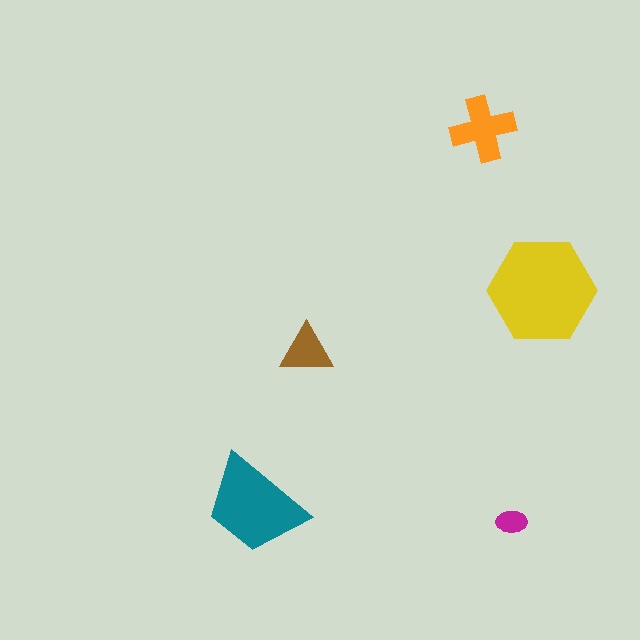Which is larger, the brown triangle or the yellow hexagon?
The yellow hexagon.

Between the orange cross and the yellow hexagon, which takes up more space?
The yellow hexagon.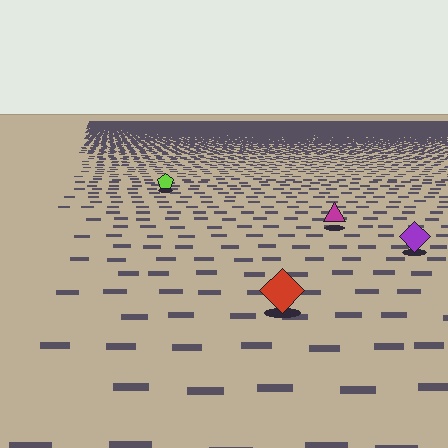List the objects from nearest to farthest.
From nearest to farthest: the red diamond, the purple diamond, the magenta triangle, the lime pentagon.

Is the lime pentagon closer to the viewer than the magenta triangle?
No. The magenta triangle is closer — you can tell from the texture gradient: the ground texture is coarser near it.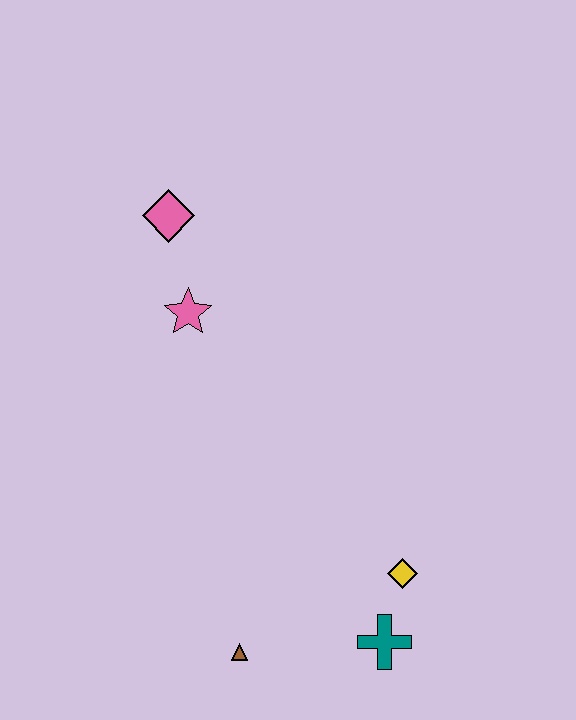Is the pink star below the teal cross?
No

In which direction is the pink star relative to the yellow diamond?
The pink star is above the yellow diamond.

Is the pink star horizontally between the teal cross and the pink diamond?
Yes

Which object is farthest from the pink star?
The teal cross is farthest from the pink star.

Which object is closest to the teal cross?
The yellow diamond is closest to the teal cross.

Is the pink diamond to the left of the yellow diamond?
Yes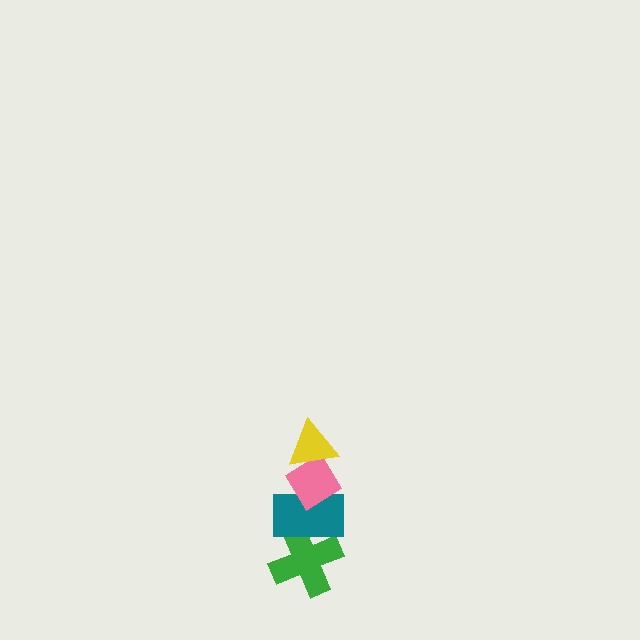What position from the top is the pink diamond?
The pink diamond is 2nd from the top.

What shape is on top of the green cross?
The teal rectangle is on top of the green cross.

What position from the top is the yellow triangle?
The yellow triangle is 1st from the top.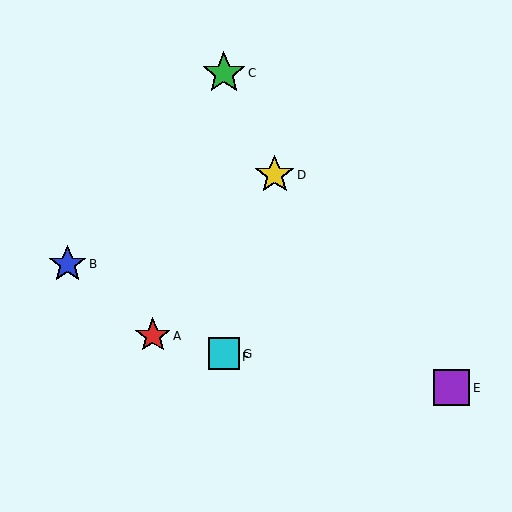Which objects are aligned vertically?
Objects C, F, G are aligned vertically.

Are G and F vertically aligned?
Yes, both are at x≈224.